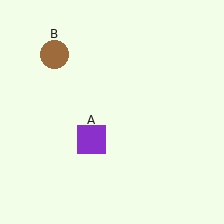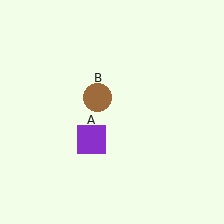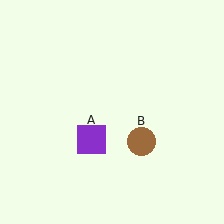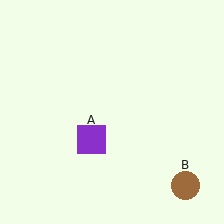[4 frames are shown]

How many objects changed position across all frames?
1 object changed position: brown circle (object B).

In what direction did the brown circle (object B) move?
The brown circle (object B) moved down and to the right.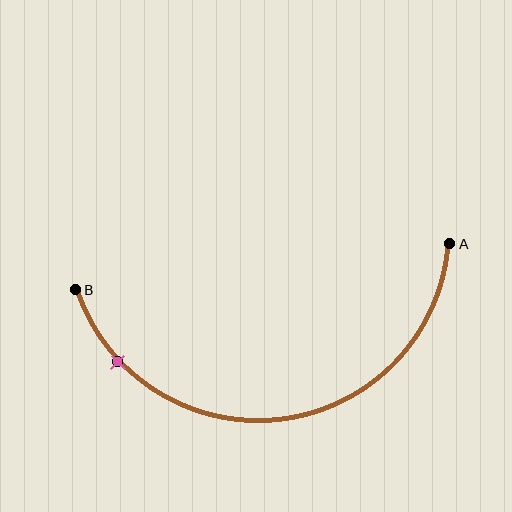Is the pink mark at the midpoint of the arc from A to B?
No. The pink mark lies on the arc but is closer to endpoint B. The arc midpoint would be at the point on the curve equidistant along the arc from both A and B.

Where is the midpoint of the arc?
The arc midpoint is the point on the curve farthest from the straight line joining A and B. It sits below that line.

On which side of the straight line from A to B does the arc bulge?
The arc bulges below the straight line connecting A and B.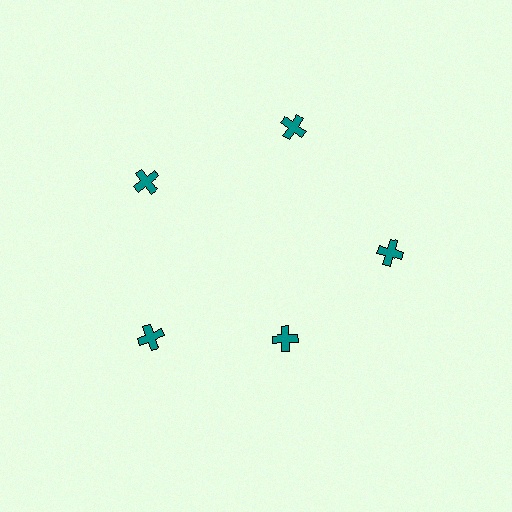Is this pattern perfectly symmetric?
No. The 5 teal crosses are arranged in a ring, but one element near the 5 o'clock position is pulled inward toward the center, breaking the 5-fold rotational symmetry.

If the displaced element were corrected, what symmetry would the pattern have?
It would have 5-fold rotational symmetry — the pattern would map onto itself every 72 degrees.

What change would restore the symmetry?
The symmetry would be restored by moving it outward, back onto the ring so that all 5 crosses sit at equal angles and equal distance from the center.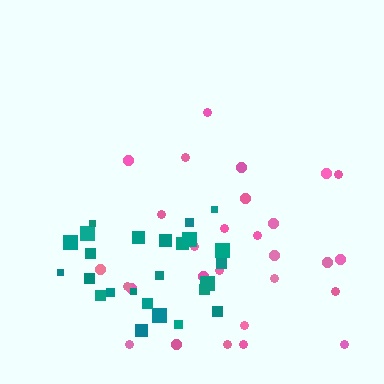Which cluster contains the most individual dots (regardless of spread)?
Pink (28).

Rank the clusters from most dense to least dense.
teal, pink.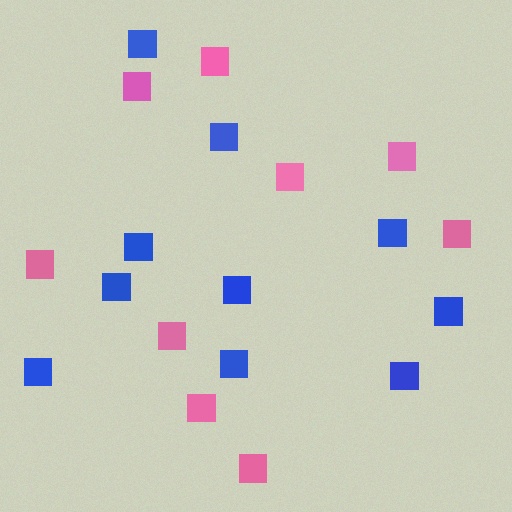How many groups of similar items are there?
There are 2 groups: one group of blue squares (10) and one group of pink squares (9).